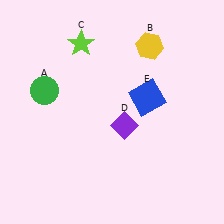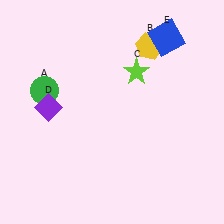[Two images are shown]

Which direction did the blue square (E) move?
The blue square (E) moved up.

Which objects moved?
The objects that moved are: the lime star (C), the purple diamond (D), the blue square (E).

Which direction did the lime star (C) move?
The lime star (C) moved right.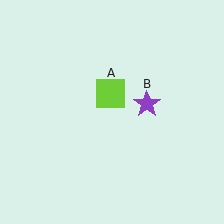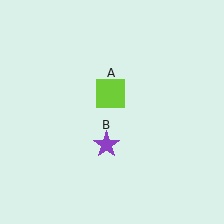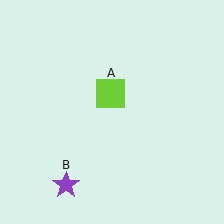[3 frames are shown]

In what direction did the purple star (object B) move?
The purple star (object B) moved down and to the left.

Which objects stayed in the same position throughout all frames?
Lime square (object A) remained stationary.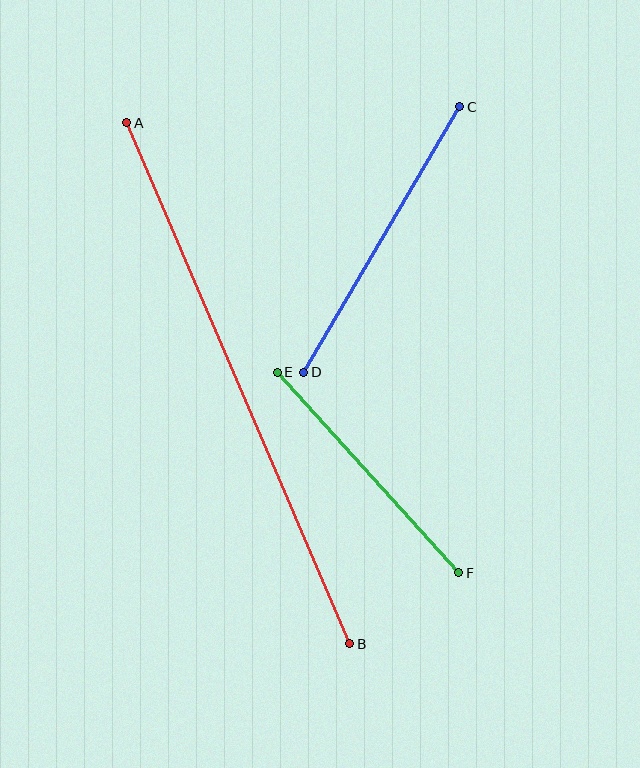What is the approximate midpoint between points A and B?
The midpoint is at approximately (238, 383) pixels.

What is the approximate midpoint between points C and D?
The midpoint is at approximately (382, 239) pixels.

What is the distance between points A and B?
The distance is approximately 567 pixels.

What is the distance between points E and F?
The distance is approximately 271 pixels.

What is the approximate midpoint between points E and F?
The midpoint is at approximately (368, 473) pixels.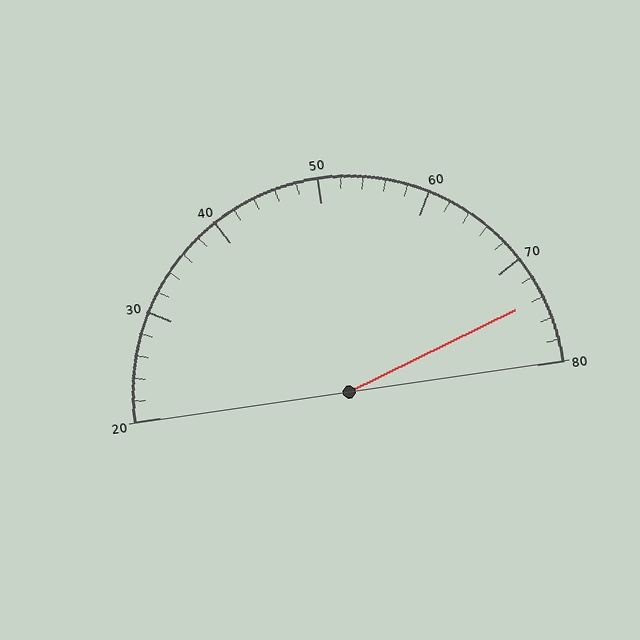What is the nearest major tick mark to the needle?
The nearest major tick mark is 70.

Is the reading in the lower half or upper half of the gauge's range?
The reading is in the upper half of the range (20 to 80).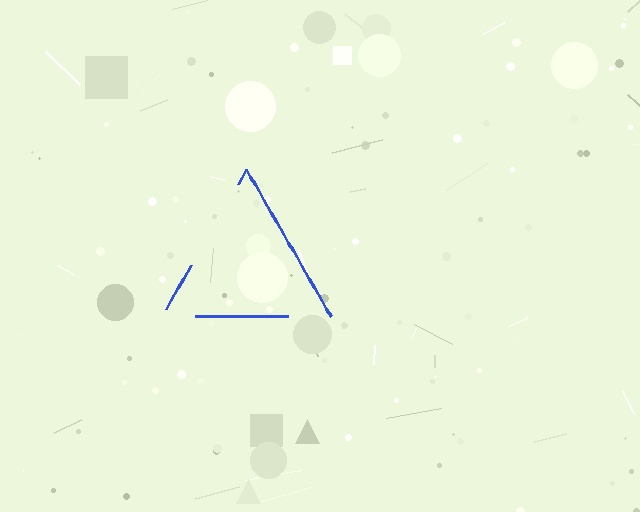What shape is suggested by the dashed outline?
The dashed outline suggests a triangle.